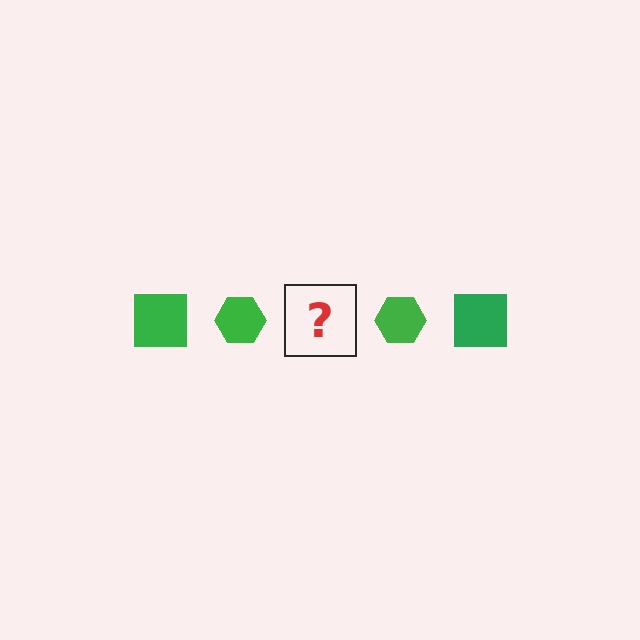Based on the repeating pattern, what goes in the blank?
The blank should be a green square.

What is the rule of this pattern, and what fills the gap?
The rule is that the pattern cycles through square, hexagon shapes in green. The gap should be filled with a green square.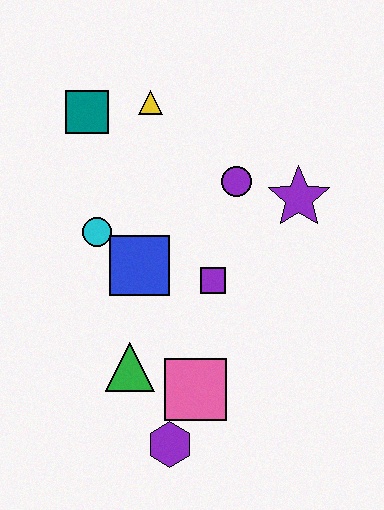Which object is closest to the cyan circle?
The blue square is closest to the cyan circle.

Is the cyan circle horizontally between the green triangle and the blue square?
No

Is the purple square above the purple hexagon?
Yes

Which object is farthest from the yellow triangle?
The purple hexagon is farthest from the yellow triangle.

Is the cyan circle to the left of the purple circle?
Yes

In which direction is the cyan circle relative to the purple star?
The cyan circle is to the left of the purple star.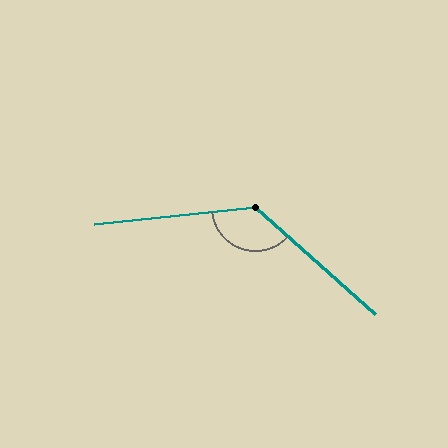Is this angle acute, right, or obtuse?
It is obtuse.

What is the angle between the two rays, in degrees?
Approximately 132 degrees.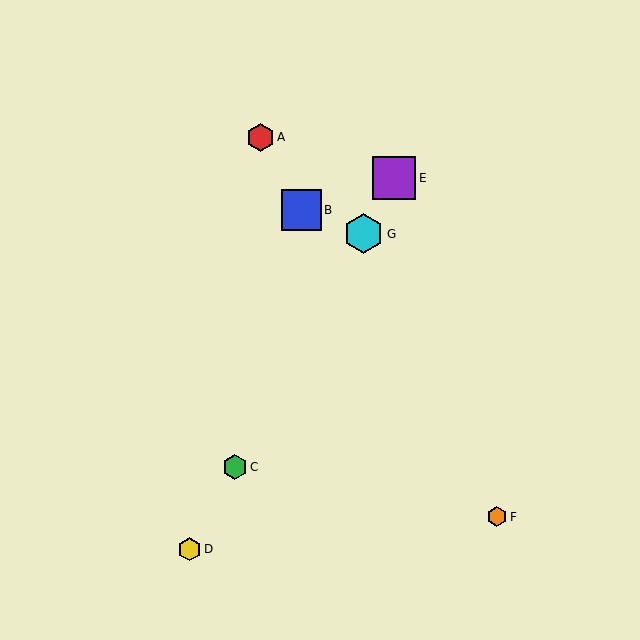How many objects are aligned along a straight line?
4 objects (C, D, E, G) are aligned along a straight line.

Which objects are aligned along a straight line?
Objects C, D, E, G are aligned along a straight line.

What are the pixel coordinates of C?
Object C is at (235, 467).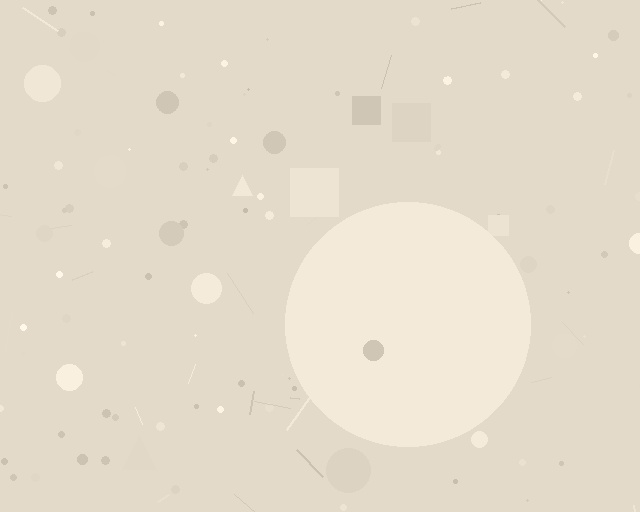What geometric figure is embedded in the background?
A circle is embedded in the background.